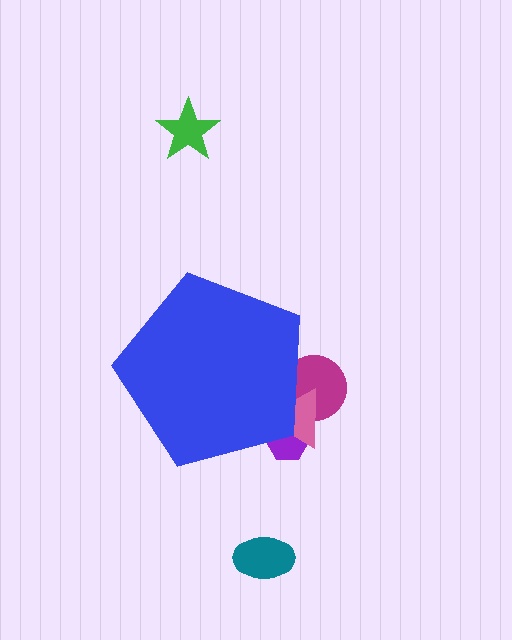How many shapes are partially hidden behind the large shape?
3 shapes are partially hidden.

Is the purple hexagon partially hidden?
Yes, the purple hexagon is partially hidden behind the blue pentagon.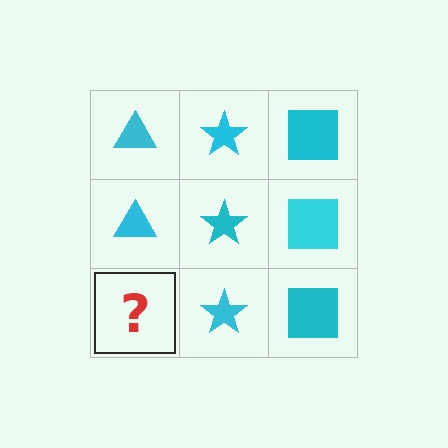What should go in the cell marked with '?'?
The missing cell should contain a cyan triangle.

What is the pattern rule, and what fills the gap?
The rule is that each column has a consistent shape. The gap should be filled with a cyan triangle.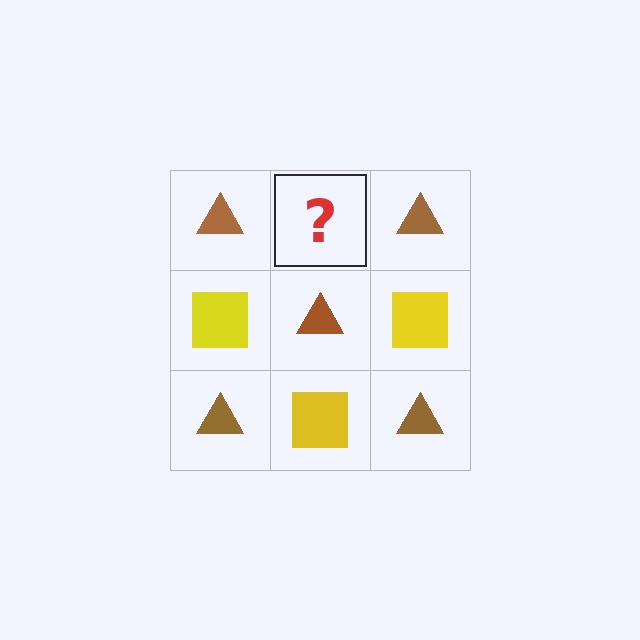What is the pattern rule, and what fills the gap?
The rule is that it alternates brown triangle and yellow square in a checkerboard pattern. The gap should be filled with a yellow square.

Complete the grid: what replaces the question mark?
The question mark should be replaced with a yellow square.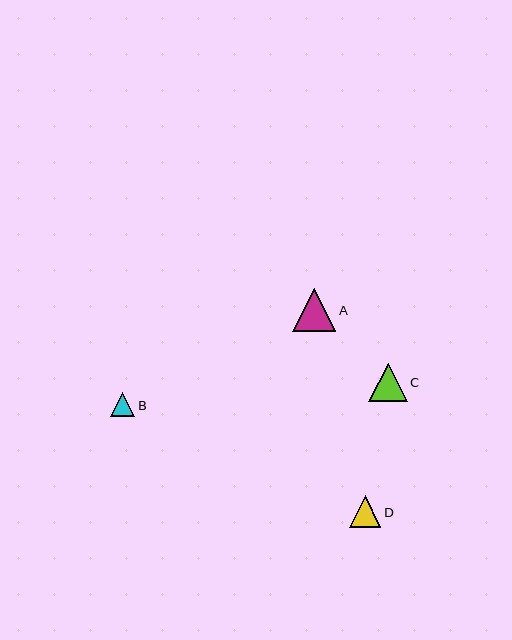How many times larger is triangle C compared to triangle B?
Triangle C is approximately 1.6 times the size of triangle B.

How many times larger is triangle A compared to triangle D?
Triangle A is approximately 1.4 times the size of triangle D.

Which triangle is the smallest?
Triangle B is the smallest with a size of approximately 24 pixels.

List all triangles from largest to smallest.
From largest to smallest: A, C, D, B.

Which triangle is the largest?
Triangle A is the largest with a size of approximately 43 pixels.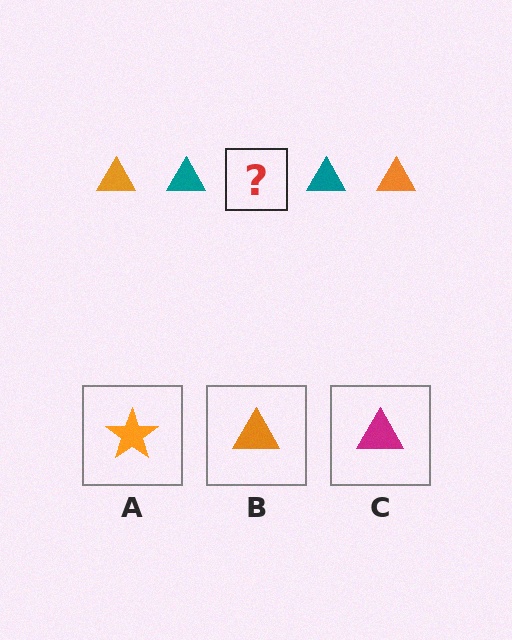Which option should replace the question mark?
Option B.